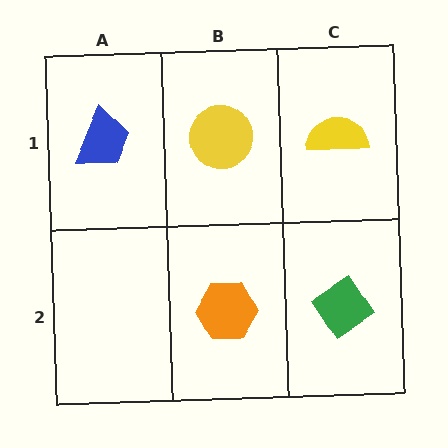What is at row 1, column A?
A blue trapezoid.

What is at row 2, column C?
A green diamond.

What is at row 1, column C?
A yellow semicircle.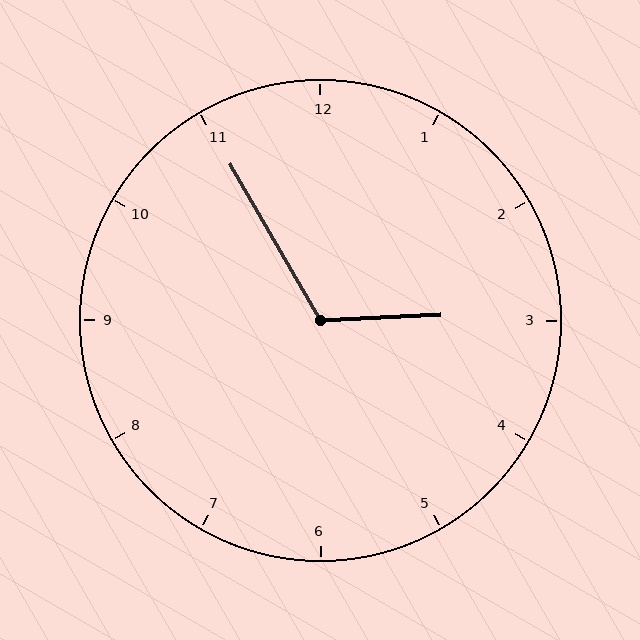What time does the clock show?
2:55.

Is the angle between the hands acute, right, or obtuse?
It is obtuse.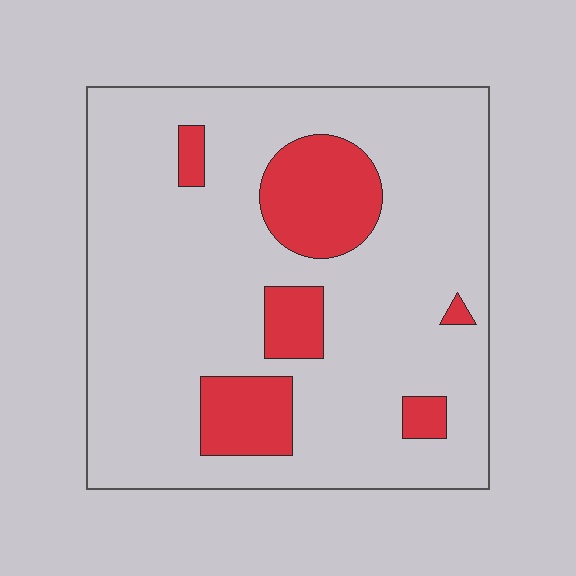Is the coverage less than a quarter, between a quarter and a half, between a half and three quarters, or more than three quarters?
Less than a quarter.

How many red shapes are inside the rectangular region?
6.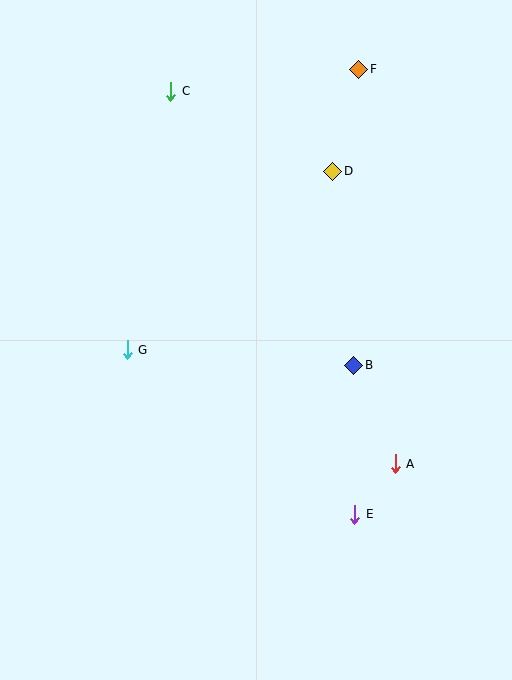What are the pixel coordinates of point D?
Point D is at (333, 171).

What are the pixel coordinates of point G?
Point G is at (127, 350).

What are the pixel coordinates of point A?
Point A is at (395, 464).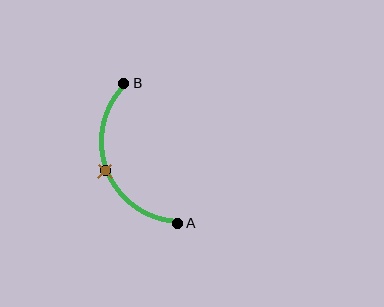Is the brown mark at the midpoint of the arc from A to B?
Yes. The brown mark lies on the arc at equal arc-length from both A and B — it is the arc midpoint.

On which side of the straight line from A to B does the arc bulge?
The arc bulges to the left of the straight line connecting A and B.